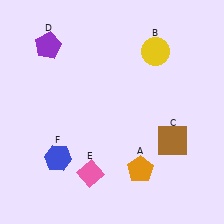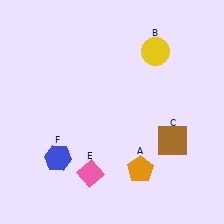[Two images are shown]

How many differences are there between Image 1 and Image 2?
There is 1 difference between the two images.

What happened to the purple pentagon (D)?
The purple pentagon (D) was removed in Image 2. It was in the top-left area of Image 1.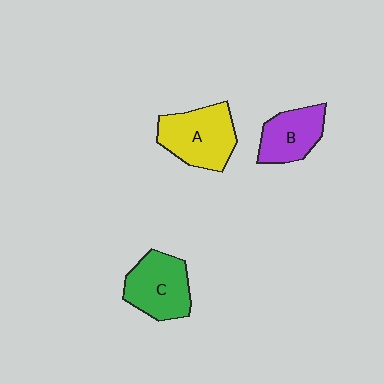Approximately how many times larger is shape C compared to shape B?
Approximately 1.2 times.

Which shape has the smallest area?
Shape B (purple).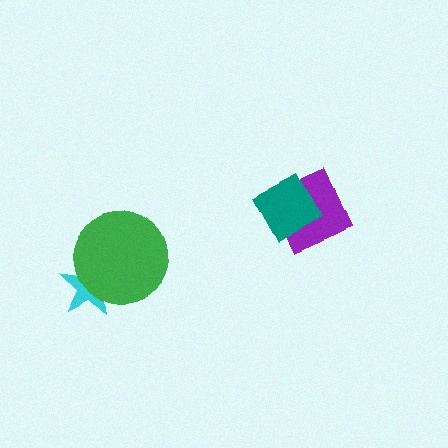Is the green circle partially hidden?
No, no other shape covers it.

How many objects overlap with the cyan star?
1 object overlaps with the cyan star.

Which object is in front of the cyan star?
The green circle is in front of the cyan star.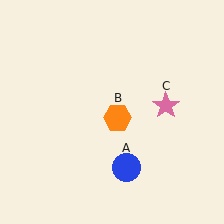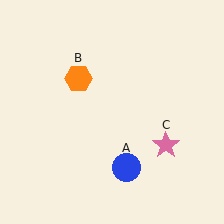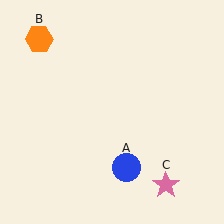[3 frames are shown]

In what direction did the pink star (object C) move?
The pink star (object C) moved down.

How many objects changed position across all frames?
2 objects changed position: orange hexagon (object B), pink star (object C).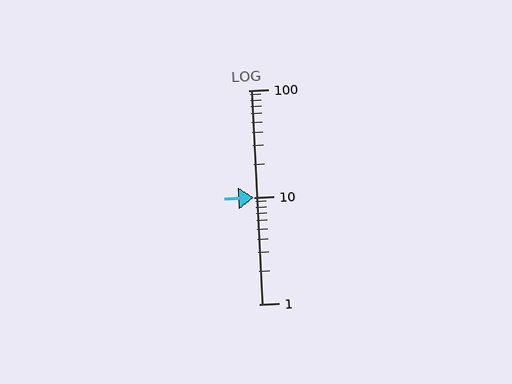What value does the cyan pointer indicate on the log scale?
The pointer indicates approximately 9.9.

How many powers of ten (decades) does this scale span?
The scale spans 2 decades, from 1 to 100.